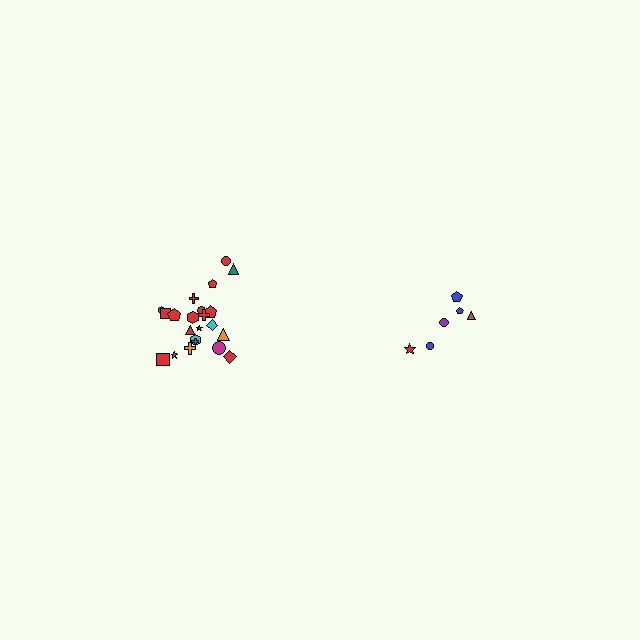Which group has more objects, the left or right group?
The left group.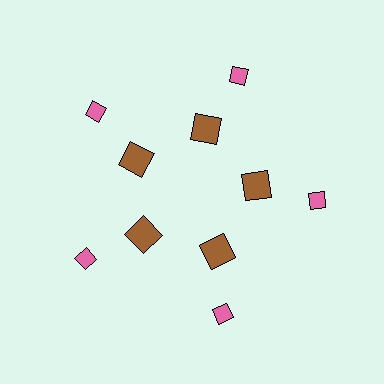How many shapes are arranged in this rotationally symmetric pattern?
There are 10 shapes, arranged in 5 groups of 2.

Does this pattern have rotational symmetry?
Yes, this pattern has 5-fold rotational symmetry. It looks the same after rotating 72 degrees around the center.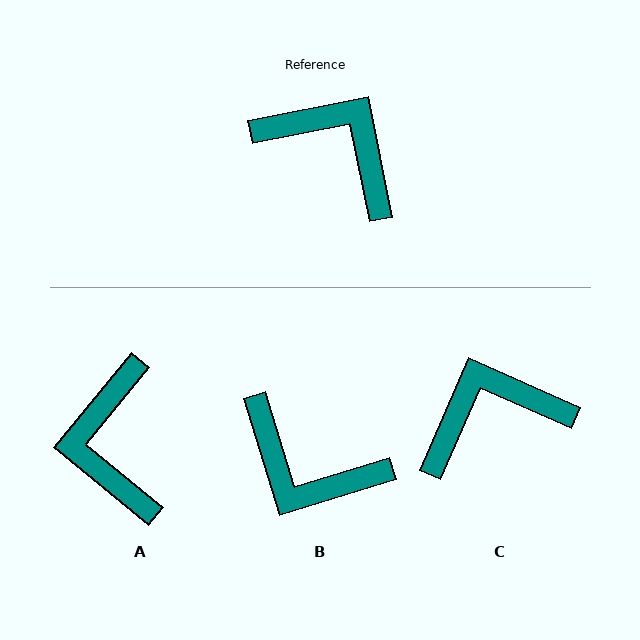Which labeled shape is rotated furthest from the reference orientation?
B, about 174 degrees away.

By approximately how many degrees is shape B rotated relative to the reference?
Approximately 174 degrees clockwise.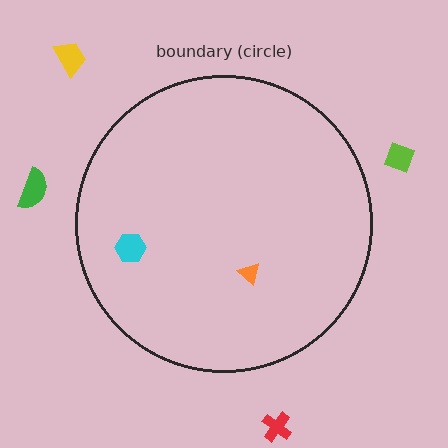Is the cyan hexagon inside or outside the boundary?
Inside.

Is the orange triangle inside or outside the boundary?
Inside.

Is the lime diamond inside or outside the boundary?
Outside.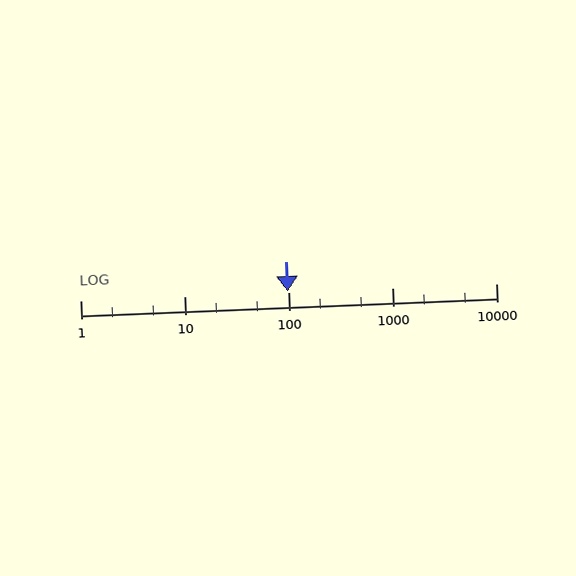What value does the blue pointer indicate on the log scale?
The pointer indicates approximately 99.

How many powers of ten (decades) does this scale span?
The scale spans 4 decades, from 1 to 10000.